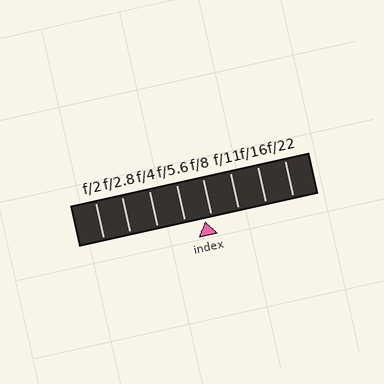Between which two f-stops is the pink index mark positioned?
The index mark is between f/5.6 and f/8.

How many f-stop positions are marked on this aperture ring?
There are 8 f-stop positions marked.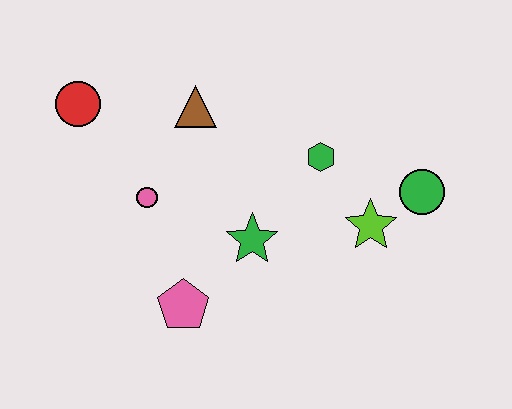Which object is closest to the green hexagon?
The lime star is closest to the green hexagon.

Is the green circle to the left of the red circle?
No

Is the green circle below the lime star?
No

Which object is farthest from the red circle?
The green circle is farthest from the red circle.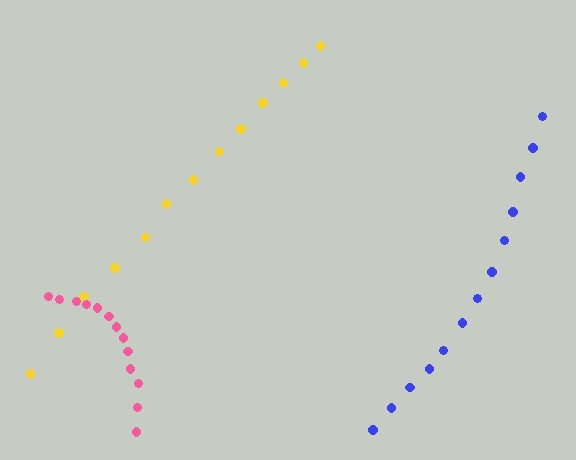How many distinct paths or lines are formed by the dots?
There are 3 distinct paths.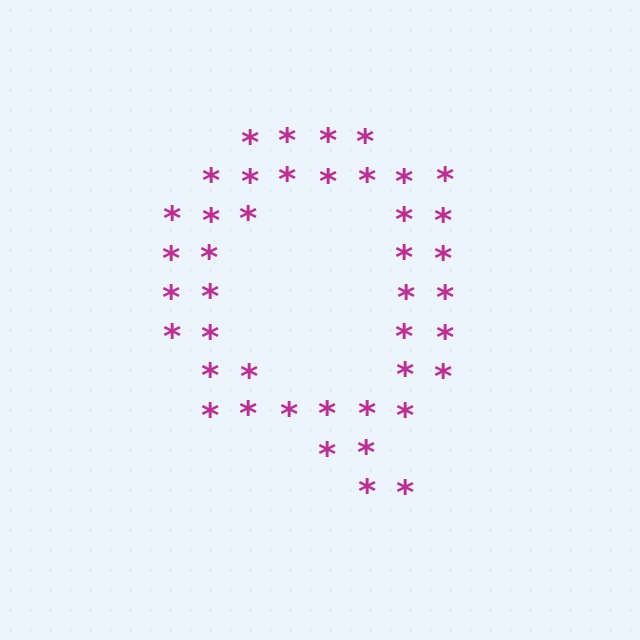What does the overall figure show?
The overall figure shows the letter Q.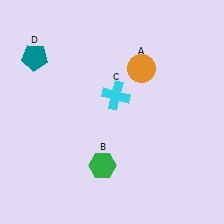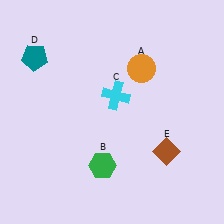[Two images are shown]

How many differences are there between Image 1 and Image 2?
There is 1 difference between the two images.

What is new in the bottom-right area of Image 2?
A brown diamond (E) was added in the bottom-right area of Image 2.